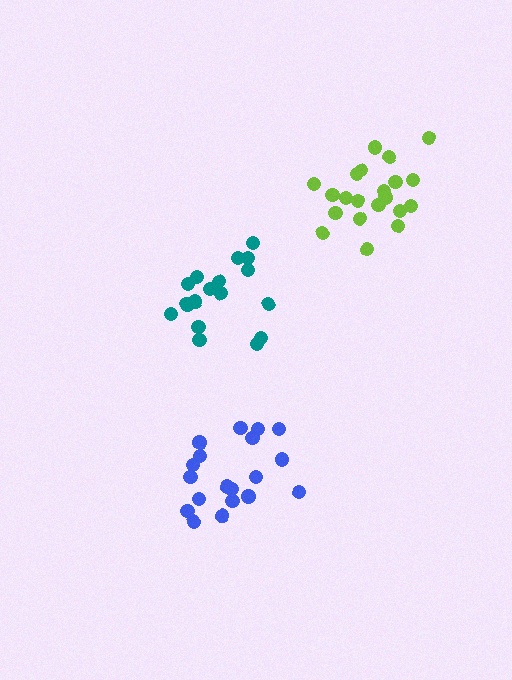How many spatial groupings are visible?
There are 3 spatial groupings.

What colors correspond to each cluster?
The clusters are colored: teal, blue, lime.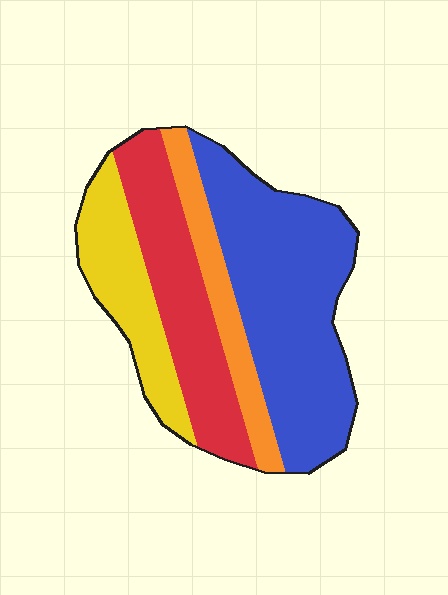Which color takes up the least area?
Orange, at roughly 15%.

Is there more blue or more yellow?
Blue.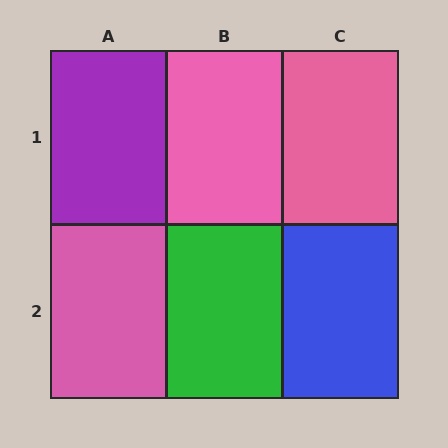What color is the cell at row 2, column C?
Blue.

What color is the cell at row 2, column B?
Green.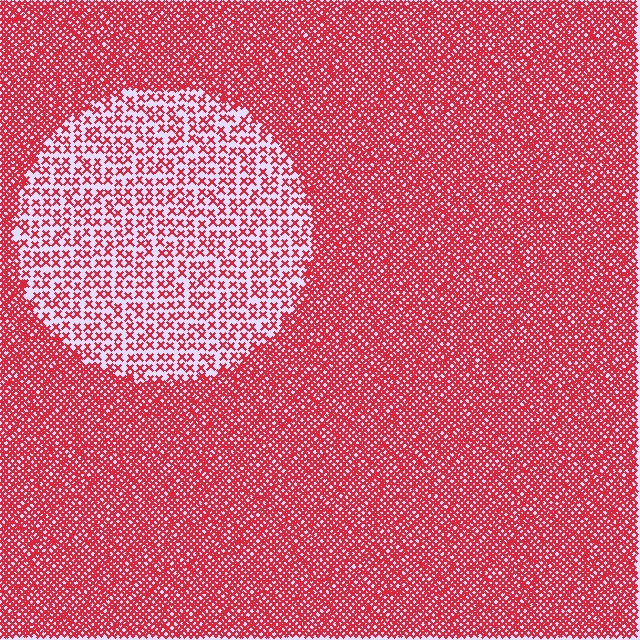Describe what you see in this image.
The image contains small red elements arranged at two different densities. A circle-shaped region is visible where the elements are less densely packed than the surrounding area.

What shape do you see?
I see a circle.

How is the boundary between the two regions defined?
The boundary is defined by a change in element density (approximately 2.6x ratio). All elements are the same color, size, and shape.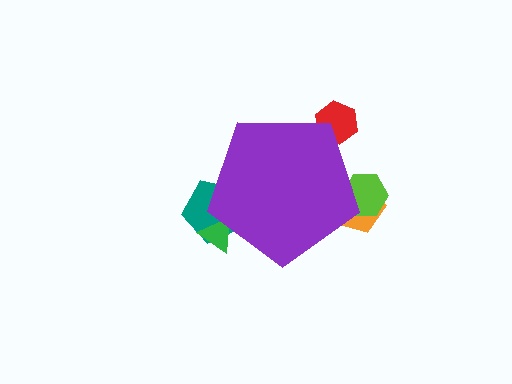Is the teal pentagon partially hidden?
Yes, the teal pentagon is partially hidden behind the purple pentagon.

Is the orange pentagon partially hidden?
Yes, the orange pentagon is partially hidden behind the purple pentagon.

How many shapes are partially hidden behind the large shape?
5 shapes are partially hidden.